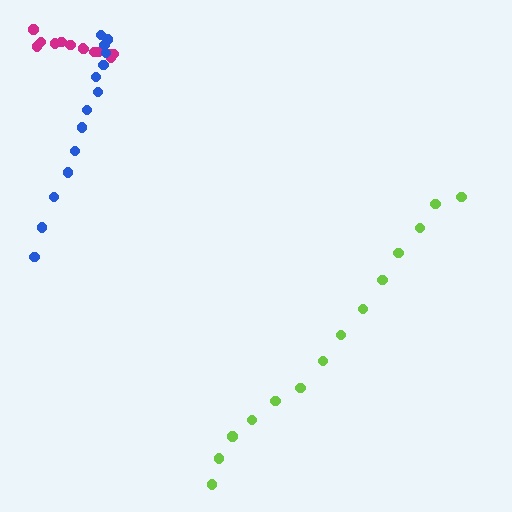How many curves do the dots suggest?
There are 3 distinct paths.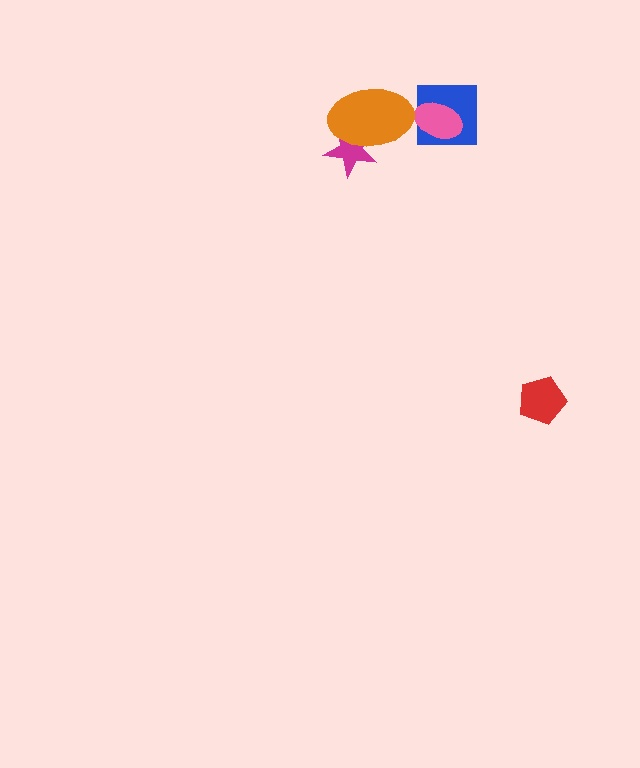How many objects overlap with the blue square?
1 object overlaps with the blue square.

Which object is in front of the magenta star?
The orange ellipse is in front of the magenta star.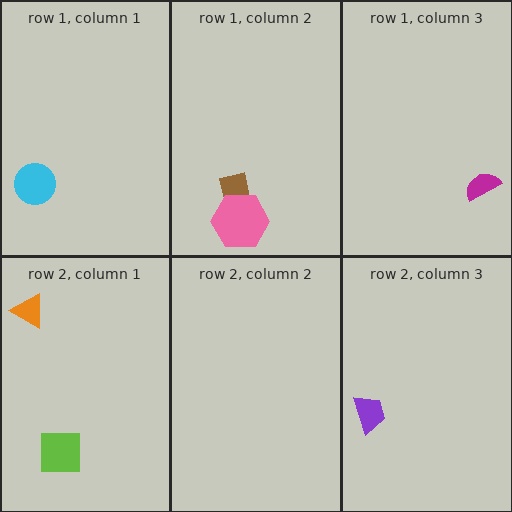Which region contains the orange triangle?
The row 2, column 1 region.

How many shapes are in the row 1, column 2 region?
2.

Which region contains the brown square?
The row 1, column 2 region.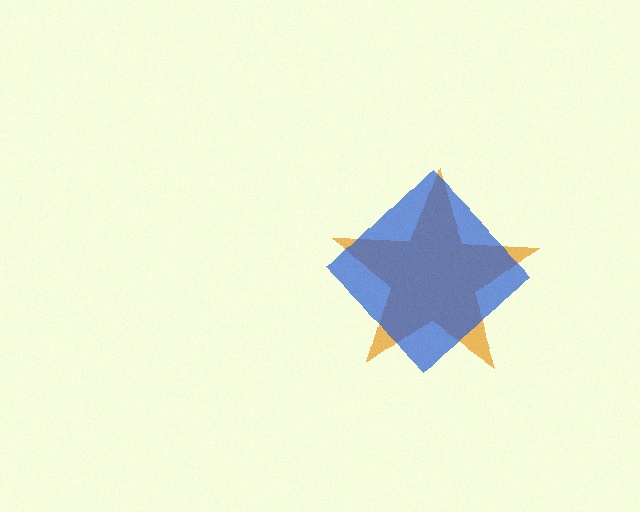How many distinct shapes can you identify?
There are 2 distinct shapes: an orange star, a blue diamond.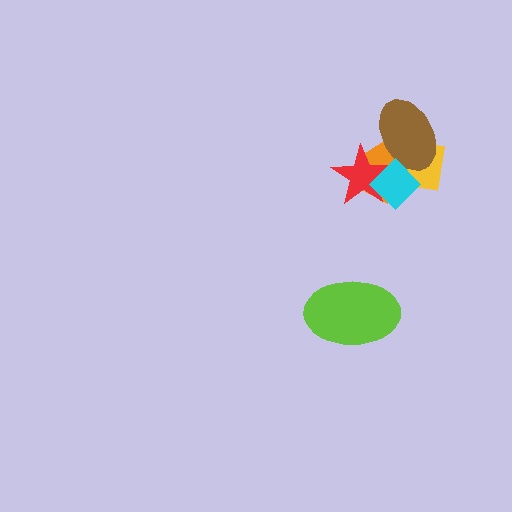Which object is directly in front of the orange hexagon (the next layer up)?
The yellow square is directly in front of the orange hexagon.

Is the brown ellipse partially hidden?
Yes, it is partially covered by another shape.